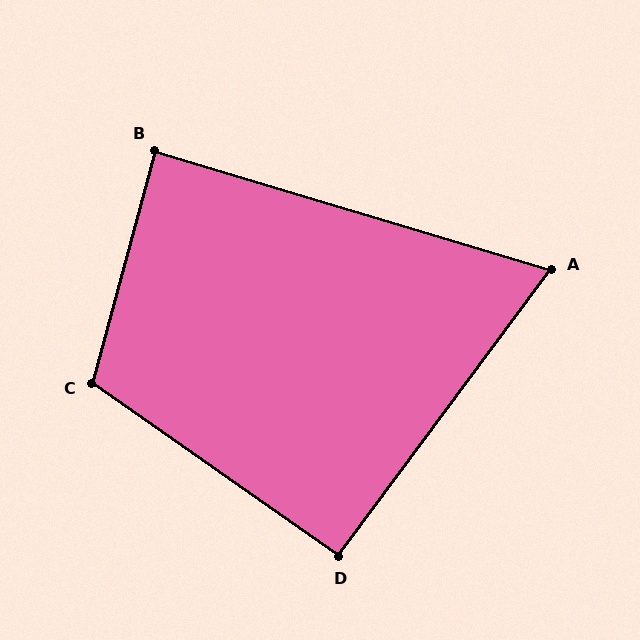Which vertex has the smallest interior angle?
A, at approximately 70 degrees.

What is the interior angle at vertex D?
Approximately 92 degrees (approximately right).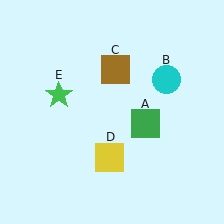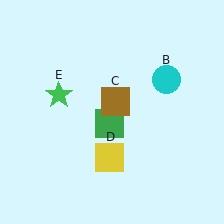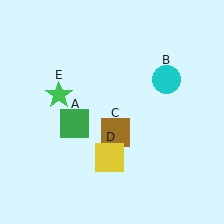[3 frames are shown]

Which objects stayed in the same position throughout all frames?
Cyan circle (object B) and yellow square (object D) and green star (object E) remained stationary.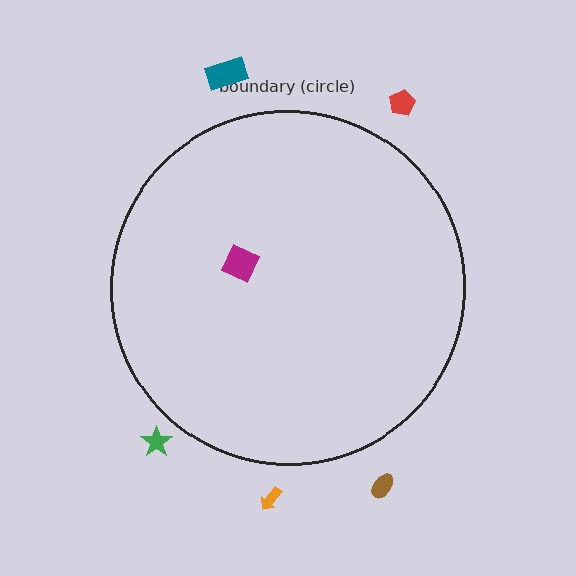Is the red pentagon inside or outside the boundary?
Outside.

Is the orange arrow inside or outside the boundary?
Outside.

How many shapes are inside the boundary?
1 inside, 5 outside.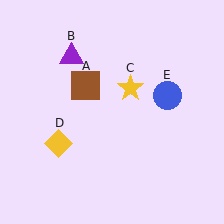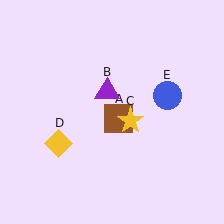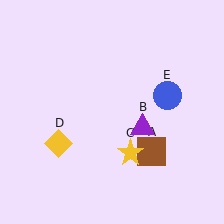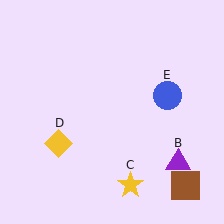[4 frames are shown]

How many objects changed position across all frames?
3 objects changed position: brown square (object A), purple triangle (object B), yellow star (object C).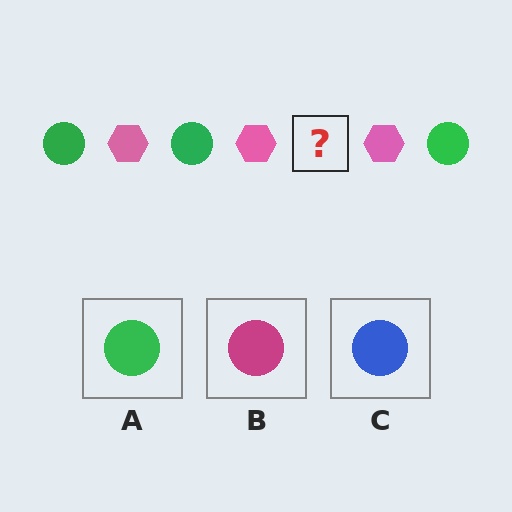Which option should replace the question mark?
Option A.